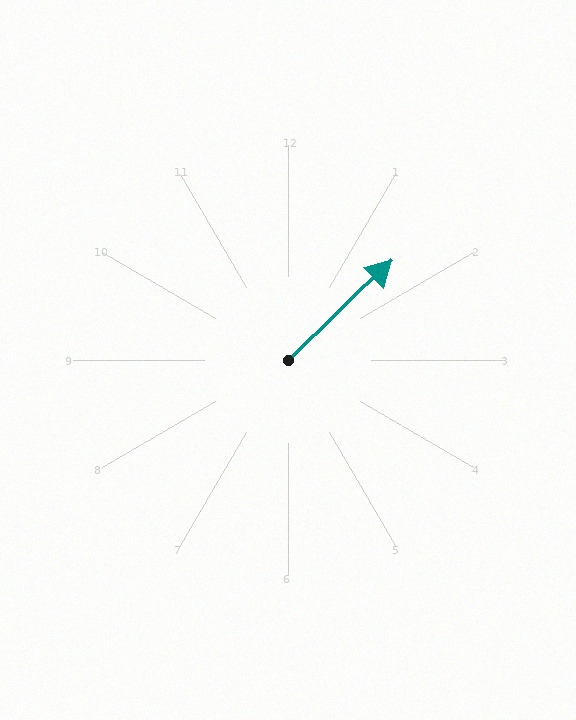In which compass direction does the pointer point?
Northeast.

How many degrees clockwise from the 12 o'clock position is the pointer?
Approximately 46 degrees.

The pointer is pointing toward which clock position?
Roughly 2 o'clock.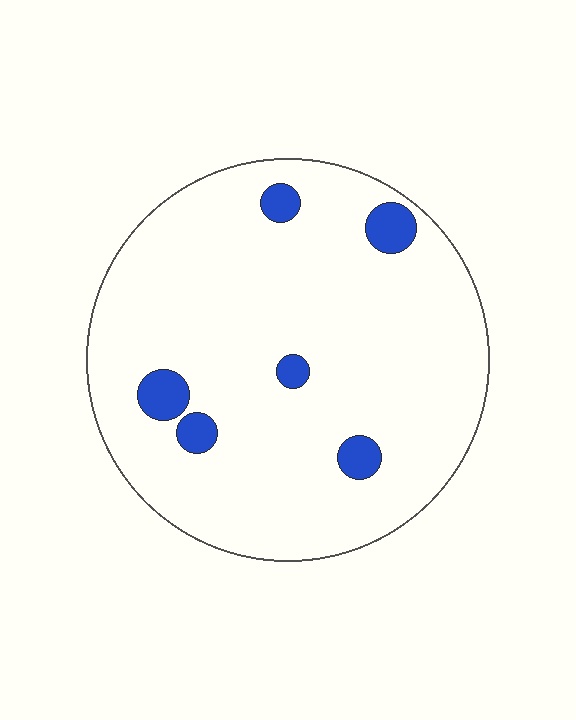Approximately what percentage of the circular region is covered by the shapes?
Approximately 5%.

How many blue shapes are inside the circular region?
6.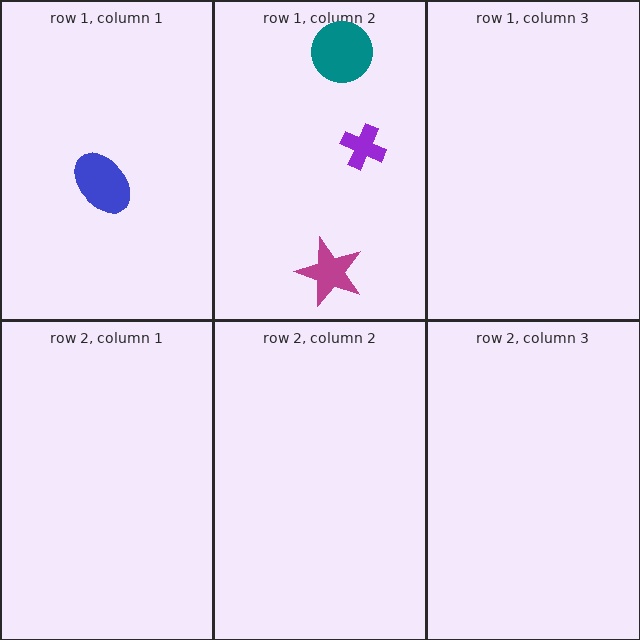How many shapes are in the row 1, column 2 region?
3.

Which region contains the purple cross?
The row 1, column 2 region.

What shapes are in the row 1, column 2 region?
The purple cross, the teal circle, the magenta star.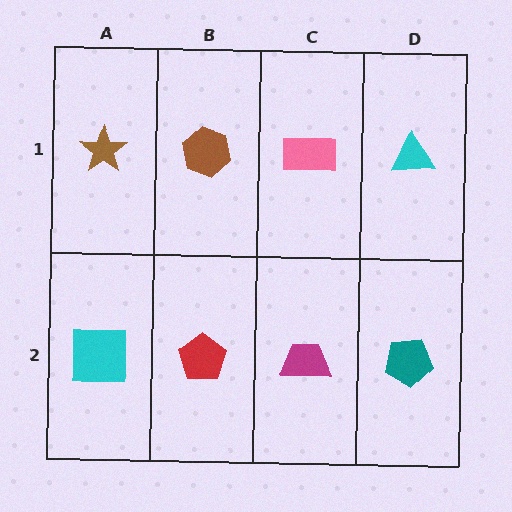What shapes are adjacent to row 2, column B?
A brown hexagon (row 1, column B), a cyan square (row 2, column A), a magenta trapezoid (row 2, column C).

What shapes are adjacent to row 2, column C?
A pink rectangle (row 1, column C), a red pentagon (row 2, column B), a teal pentagon (row 2, column D).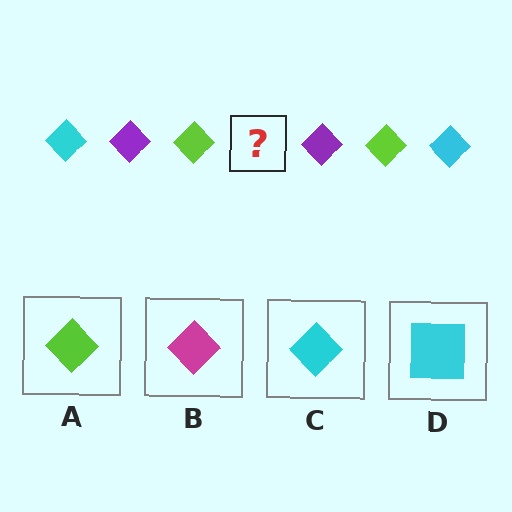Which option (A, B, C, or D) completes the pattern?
C.